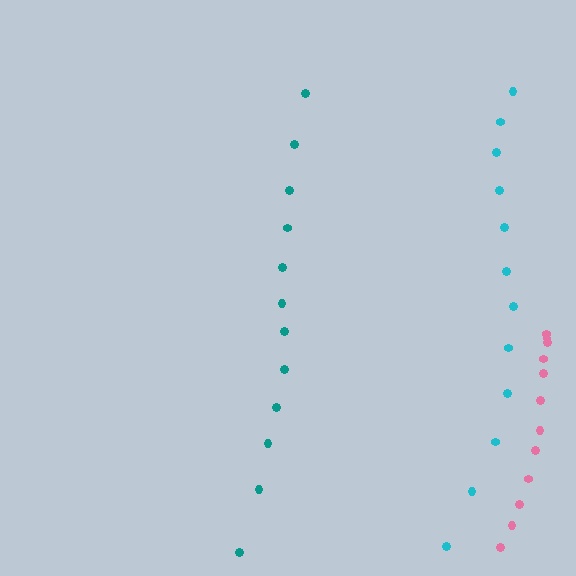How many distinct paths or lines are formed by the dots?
There are 3 distinct paths.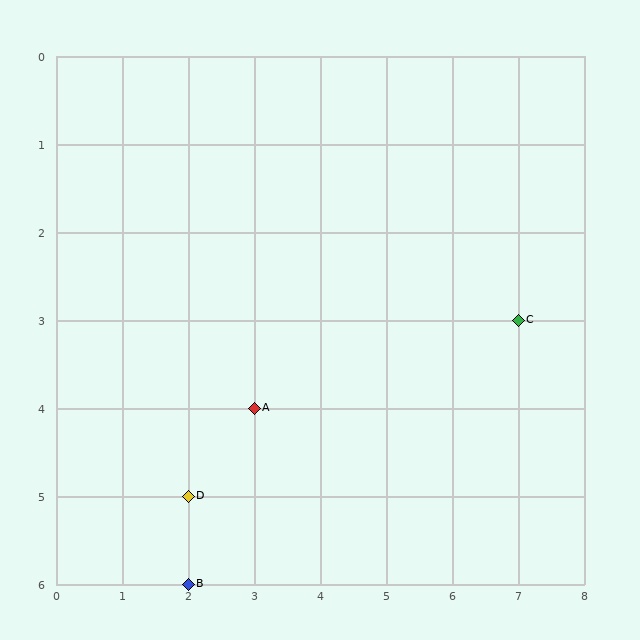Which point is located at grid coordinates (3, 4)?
Point A is at (3, 4).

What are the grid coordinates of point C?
Point C is at grid coordinates (7, 3).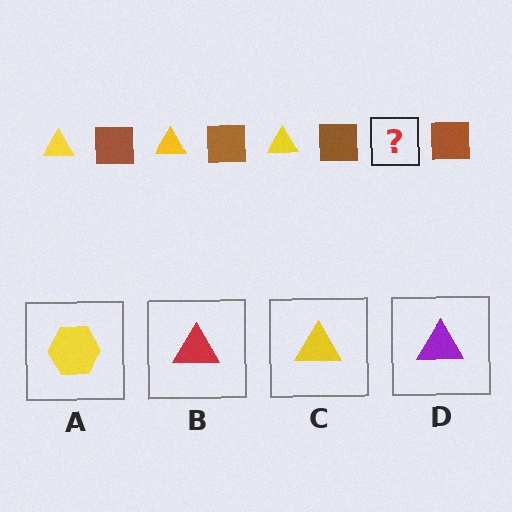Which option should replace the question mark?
Option C.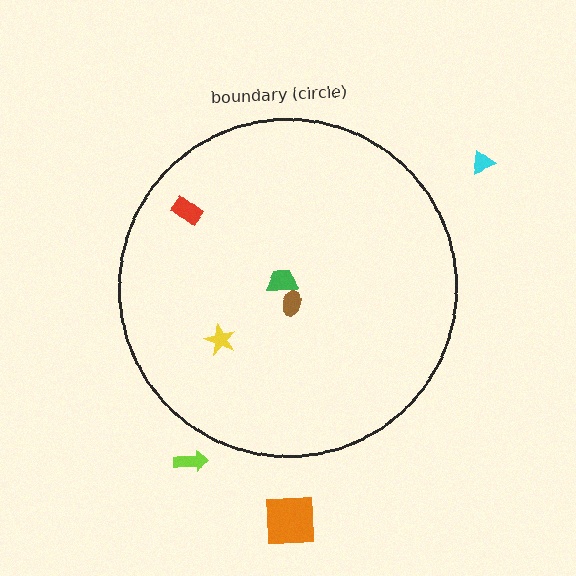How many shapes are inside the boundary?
4 inside, 3 outside.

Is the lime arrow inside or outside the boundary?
Outside.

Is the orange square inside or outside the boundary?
Outside.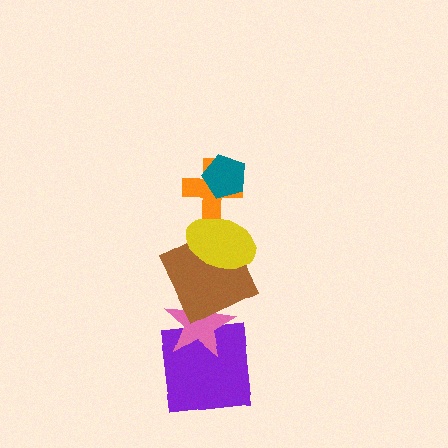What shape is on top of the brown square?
The yellow ellipse is on top of the brown square.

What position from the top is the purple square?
The purple square is 6th from the top.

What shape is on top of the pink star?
The brown square is on top of the pink star.